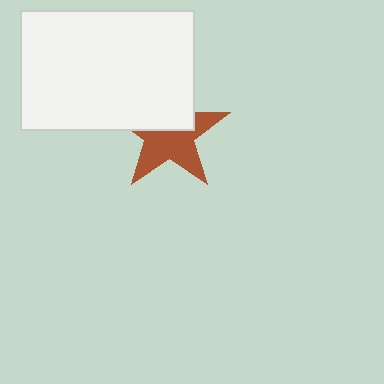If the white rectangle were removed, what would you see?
You would see the complete brown star.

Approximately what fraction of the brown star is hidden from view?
Roughly 44% of the brown star is hidden behind the white rectangle.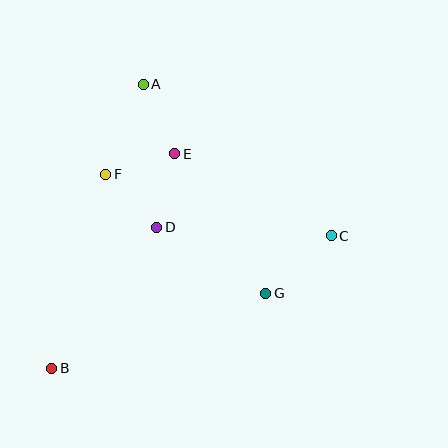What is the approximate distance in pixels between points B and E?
The distance between B and E is approximately 248 pixels.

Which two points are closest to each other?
Points E and F are closest to each other.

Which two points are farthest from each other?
Points B and C are farthest from each other.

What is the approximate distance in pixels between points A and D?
The distance between A and D is approximately 144 pixels.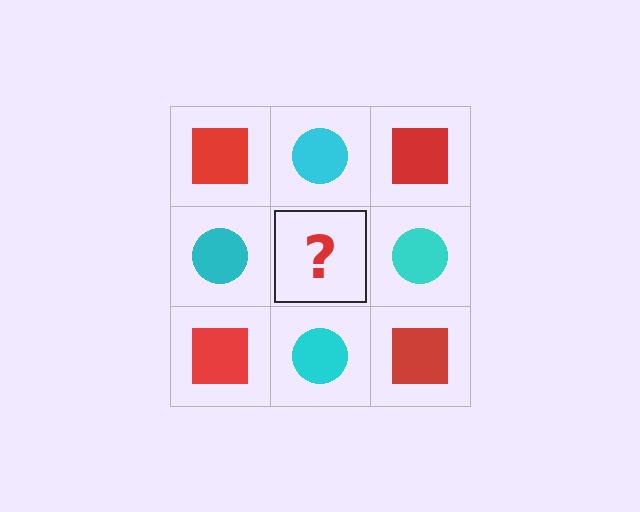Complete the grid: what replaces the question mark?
The question mark should be replaced with a red square.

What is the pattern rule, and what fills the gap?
The rule is that it alternates red square and cyan circle in a checkerboard pattern. The gap should be filled with a red square.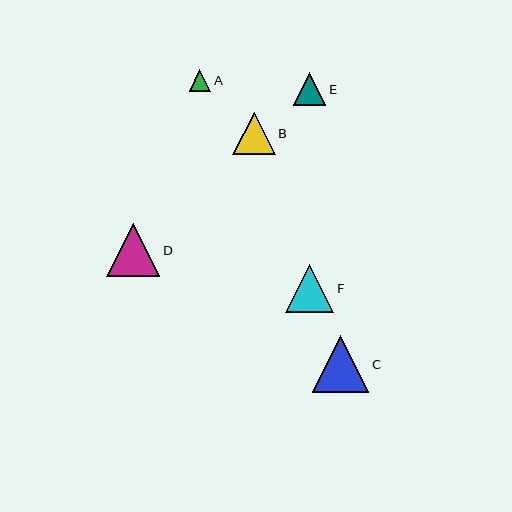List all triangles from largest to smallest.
From largest to smallest: C, D, F, B, E, A.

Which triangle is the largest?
Triangle C is the largest with a size of approximately 56 pixels.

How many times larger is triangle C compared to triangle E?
Triangle C is approximately 1.7 times the size of triangle E.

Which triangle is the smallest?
Triangle A is the smallest with a size of approximately 22 pixels.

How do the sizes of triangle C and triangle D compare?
Triangle C and triangle D are approximately the same size.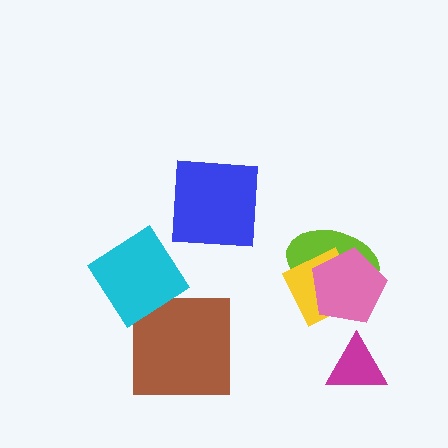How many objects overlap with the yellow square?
2 objects overlap with the yellow square.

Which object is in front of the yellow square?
The pink pentagon is in front of the yellow square.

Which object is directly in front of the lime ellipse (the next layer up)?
The yellow square is directly in front of the lime ellipse.